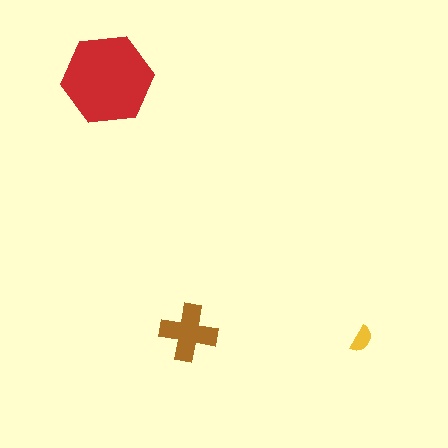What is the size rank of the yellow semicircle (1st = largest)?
3rd.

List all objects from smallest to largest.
The yellow semicircle, the brown cross, the red hexagon.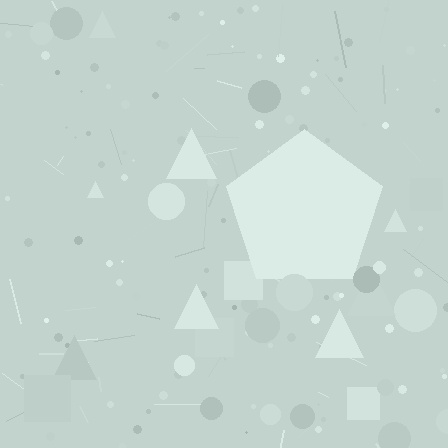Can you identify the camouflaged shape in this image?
The camouflaged shape is a pentagon.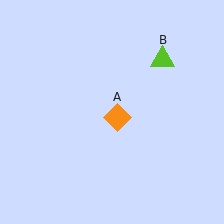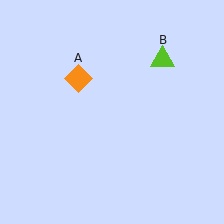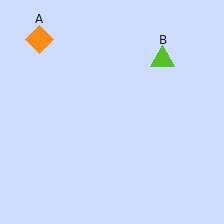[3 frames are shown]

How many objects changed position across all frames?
1 object changed position: orange diamond (object A).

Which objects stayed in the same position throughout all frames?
Lime triangle (object B) remained stationary.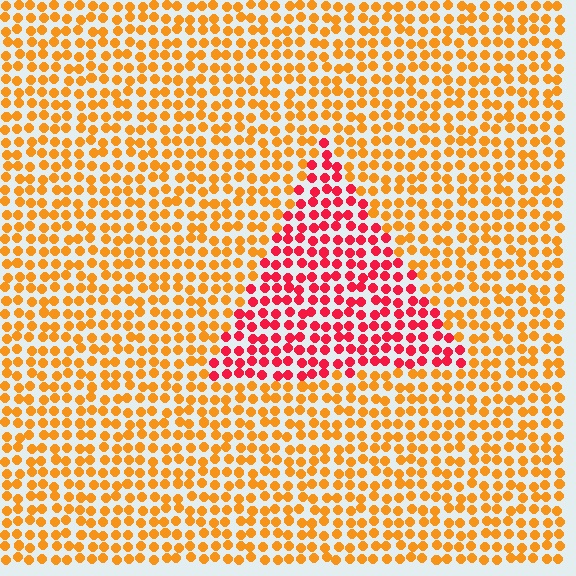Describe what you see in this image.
The image is filled with small orange elements in a uniform arrangement. A triangle-shaped region is visible where the elements are tinted to a slightly different hue, forming a subtle color boundary.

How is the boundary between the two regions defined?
The boundary is defined purely by a slight shift in hue (about 45 degrees). Spacing, size, and orientation are identical on both sides.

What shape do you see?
I see a triangle.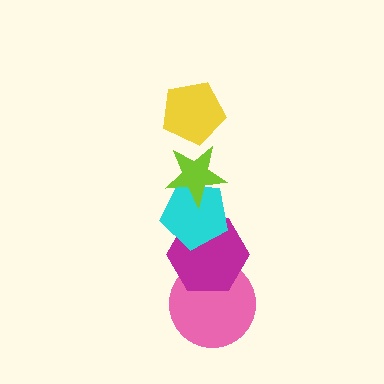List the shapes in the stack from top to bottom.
From top to bottom: the yellow pentagon, the lime star, the cyan pentagon, the magenta hexagon, the pink circle.